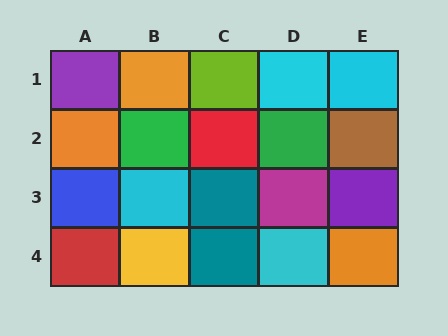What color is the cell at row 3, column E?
Purple.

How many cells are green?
2 cells are green.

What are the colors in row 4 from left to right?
Red, yellow, teal, cyan, orange.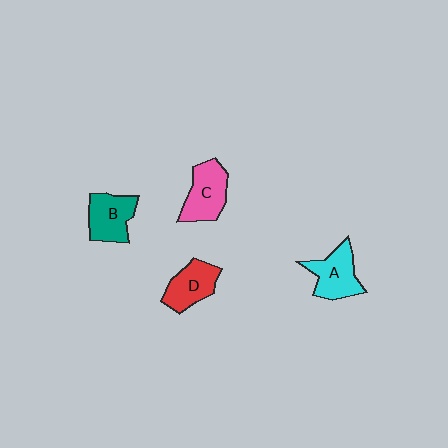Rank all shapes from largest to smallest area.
From largest to smallest: C (pink), A (cyan), B (teal), D (red).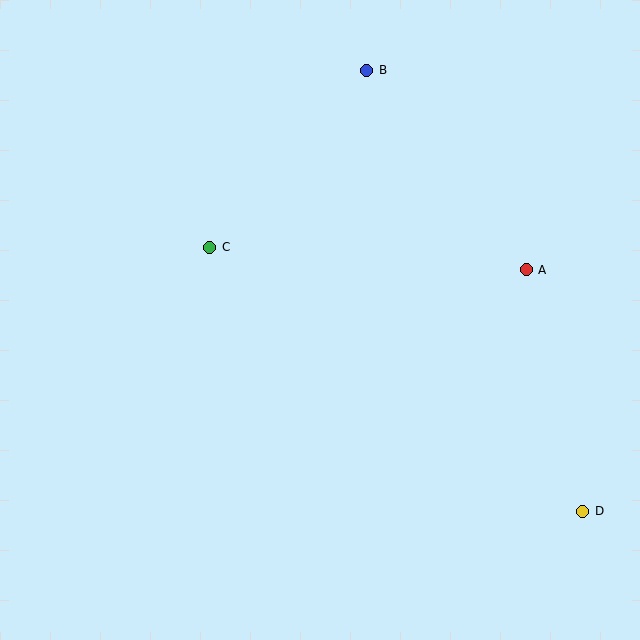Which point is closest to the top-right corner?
Point B is closest to the top-right corner.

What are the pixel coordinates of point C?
Point C is at (210, 247).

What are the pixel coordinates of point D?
Point D is at (583, 511).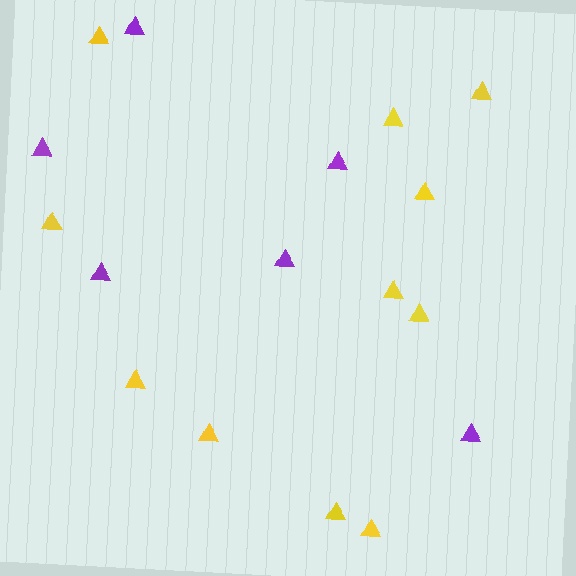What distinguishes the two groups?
There are 2 groups: one group of purple triangles (6) and one group of yellow triangles (11).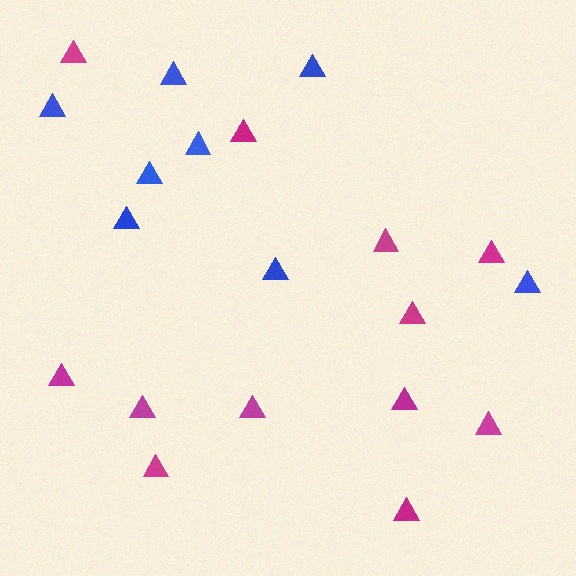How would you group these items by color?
There are 2 groups: one group of blue triangles (8) and one group of magenta triangles (12).